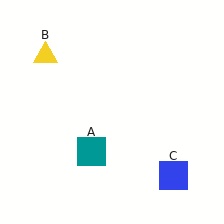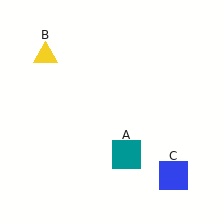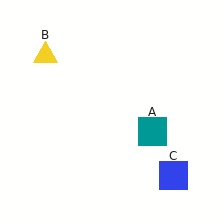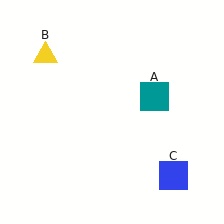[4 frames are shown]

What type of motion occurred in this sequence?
The teal square (object A) rotated counterclockwise around the center of the scene.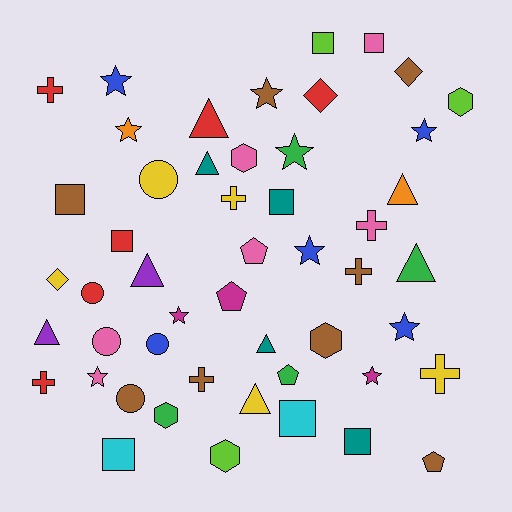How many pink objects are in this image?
There are 6 pink objects.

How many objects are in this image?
There are 50 objects.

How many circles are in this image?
There are 5 circles.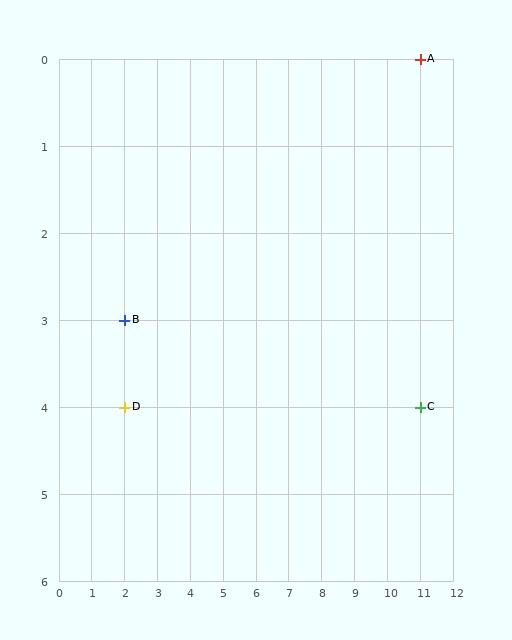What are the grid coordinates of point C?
Point C is at grid coordinates (11, 4).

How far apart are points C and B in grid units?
Points C and B are 9 columns and 1 row apart (about 9.1 grid units diagonally).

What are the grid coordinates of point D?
Point D is at grid coordinates (2, 4).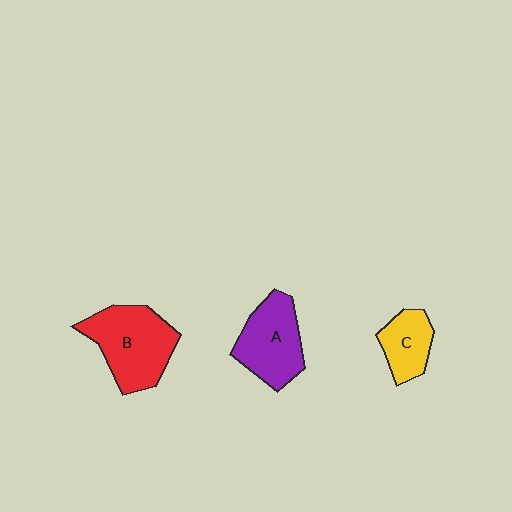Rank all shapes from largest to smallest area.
From largest to smallest: B (red), A (purple), C (yellow).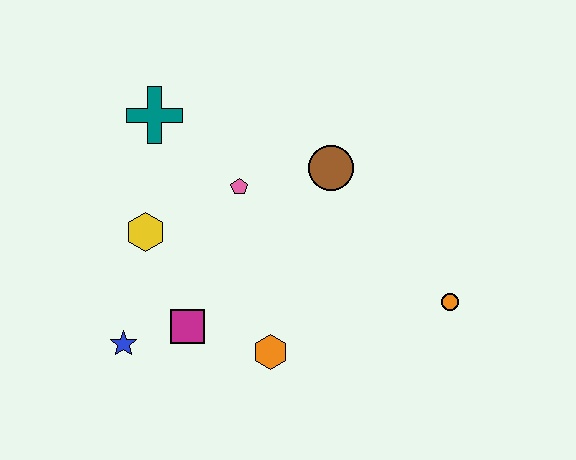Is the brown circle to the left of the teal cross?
No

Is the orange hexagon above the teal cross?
No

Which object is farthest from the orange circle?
The teal cross is farthest from the orange circle.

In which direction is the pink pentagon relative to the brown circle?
The pink pentagon is to the left of the brown circle.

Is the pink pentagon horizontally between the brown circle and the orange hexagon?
No